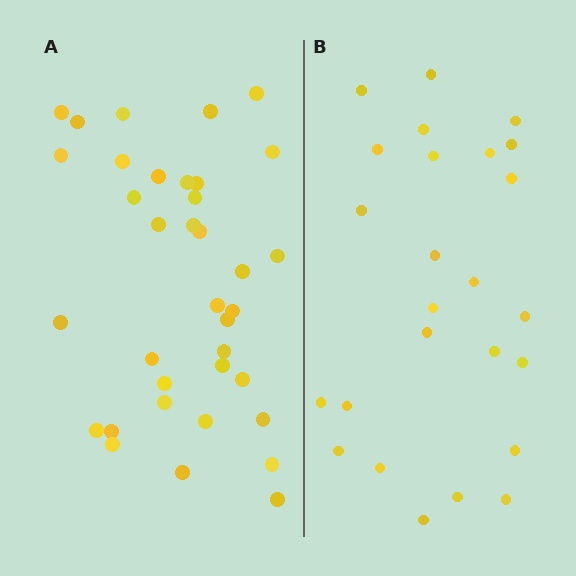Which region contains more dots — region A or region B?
Region A (the left region) has more dots.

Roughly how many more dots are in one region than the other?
Region A has roughly 12 or so more dots than region B.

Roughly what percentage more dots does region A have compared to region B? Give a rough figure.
About 45% more.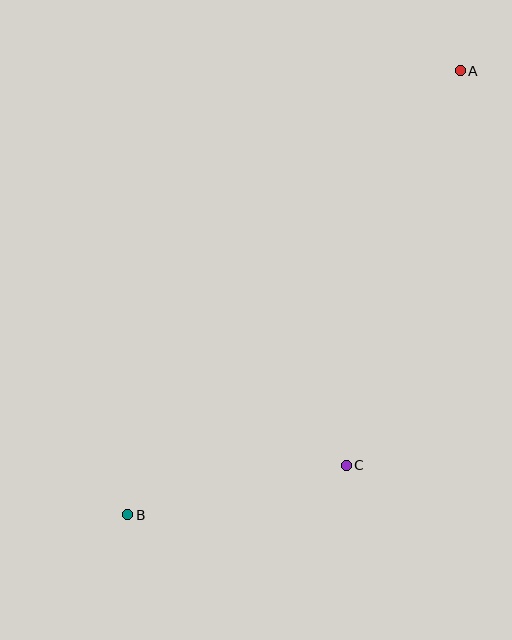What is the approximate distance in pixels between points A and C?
The distance between A and C is approximately 411 pixels.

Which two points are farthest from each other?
Points A and B are farthest from each other.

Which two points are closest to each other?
Points B and C are closest to each other.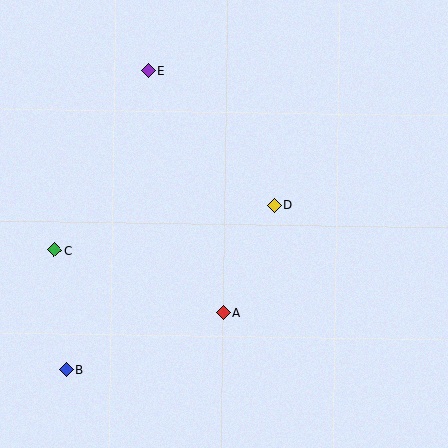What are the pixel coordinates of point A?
Point A is at (223, 313).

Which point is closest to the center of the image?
Point D at (275, 205) is closest to the center.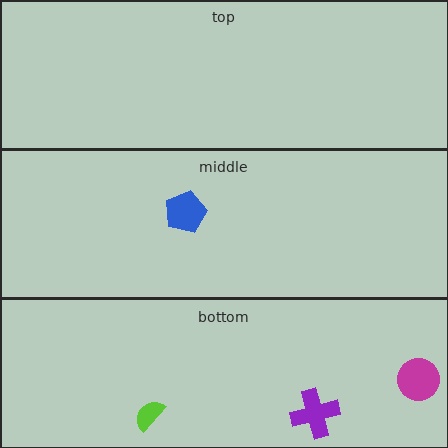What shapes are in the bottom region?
The magenta circle, the purple cross, the lime semicircle.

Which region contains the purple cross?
The bottom region.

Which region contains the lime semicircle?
The bottom region.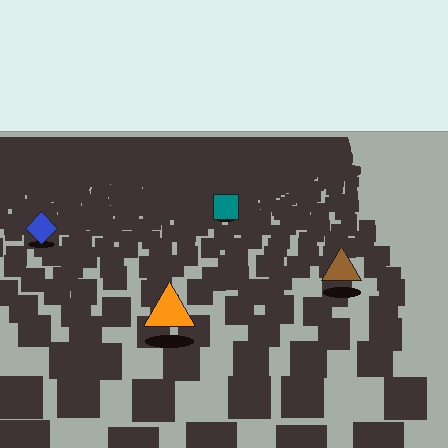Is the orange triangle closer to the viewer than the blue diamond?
Yes. The orange triangle is closer — you can tell from the texture gradient: the ground texture is coarser near it.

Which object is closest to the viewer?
The orange triangle is closest. The texture marks near it are larger and more spread out.